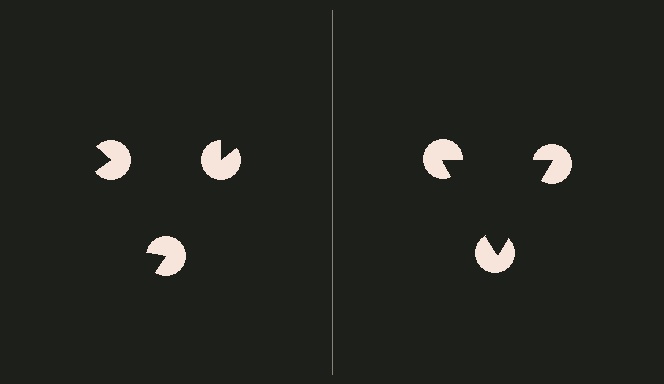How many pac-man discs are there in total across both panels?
6 — 3 on each side.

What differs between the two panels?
The pac-man discs are positioned identically on both sides; only the wedge orientations differ. On the right they align to a triangle; on the left they are misaligned.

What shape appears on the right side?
An illusory triangle.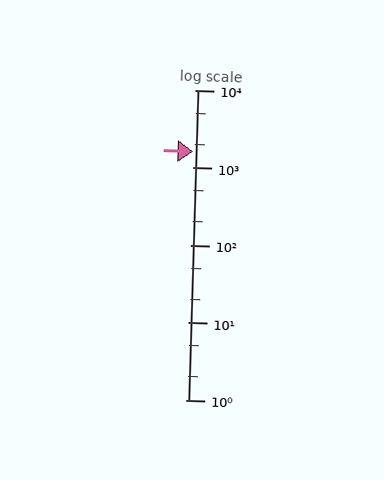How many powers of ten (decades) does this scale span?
The scale spans 4 decades, from 1 to 10000.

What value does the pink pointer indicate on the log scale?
The pointer indicates approximately 1600.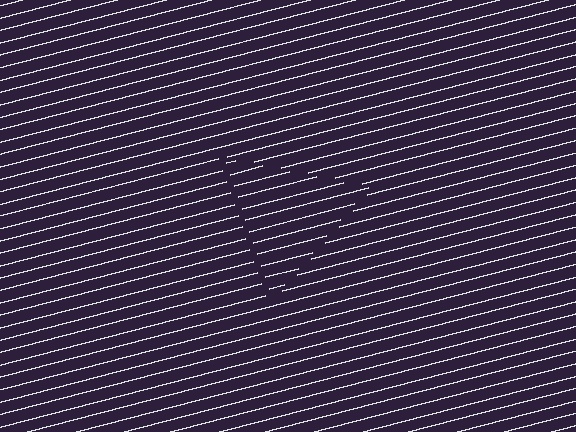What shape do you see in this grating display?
An illusory triangle. The interior of the shape contains the same grating, shifted by half a period — the contour is defined by the phase discontinuity where line-ends from the inner and outer gratings abut.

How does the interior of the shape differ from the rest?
The interior of the shape contains the same grating, shifted by half a period — the contour is defined by the phase discontinuity where line-ends from the inner and outer gratings abut.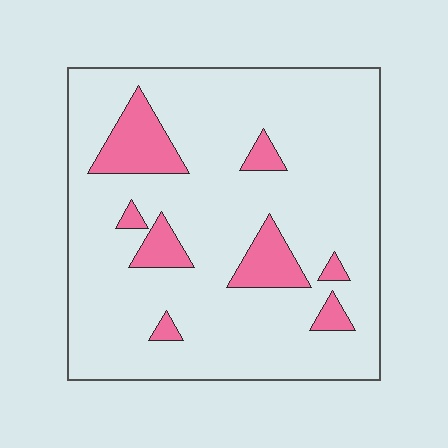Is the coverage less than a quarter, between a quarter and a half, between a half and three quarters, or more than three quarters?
Less than a quarter.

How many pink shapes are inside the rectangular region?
8.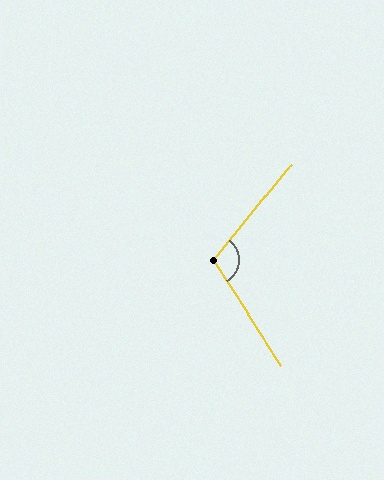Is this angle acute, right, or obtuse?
It is obtuse.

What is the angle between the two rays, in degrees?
Approximately 108 degrees.